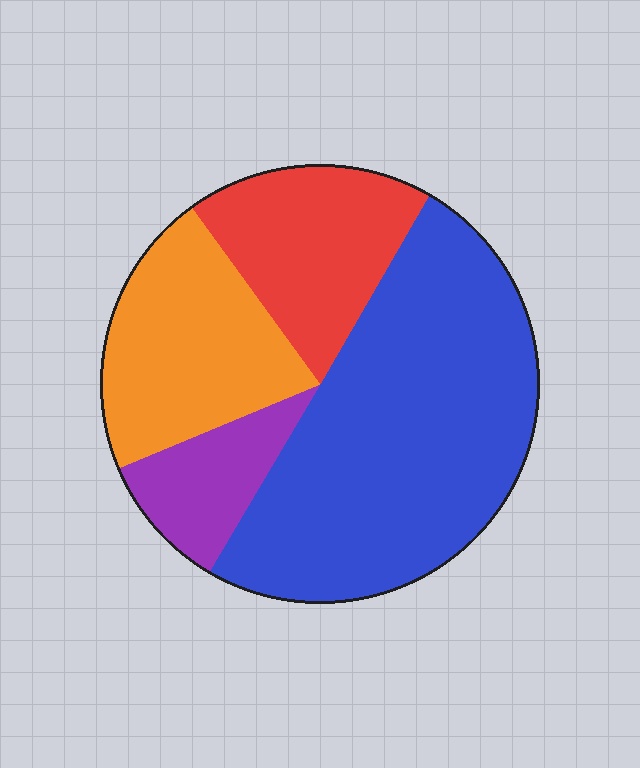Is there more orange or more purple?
Orange.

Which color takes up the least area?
Purple, at roughly 10%.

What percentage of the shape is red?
Red covers around 20% of the shape.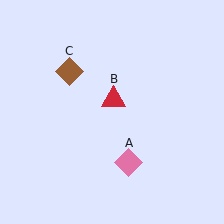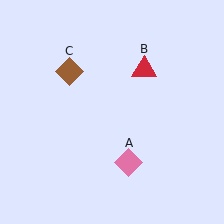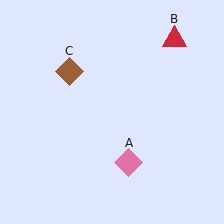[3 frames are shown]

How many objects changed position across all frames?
1 object changed position: red triangle (object B).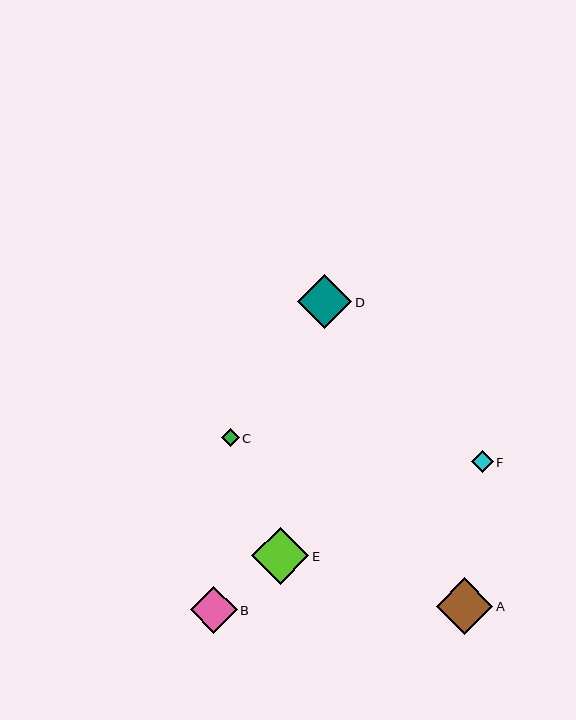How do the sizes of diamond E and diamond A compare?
Diamond E and diamond A are approximately the same size.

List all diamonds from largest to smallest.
From largest to smallest: E, A, D, B, F, C.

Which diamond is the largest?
Diamond E is the largest with a size of approximately 57 pixels.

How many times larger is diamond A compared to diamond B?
Diamond A is approximately 1.2 times the size of diamond B.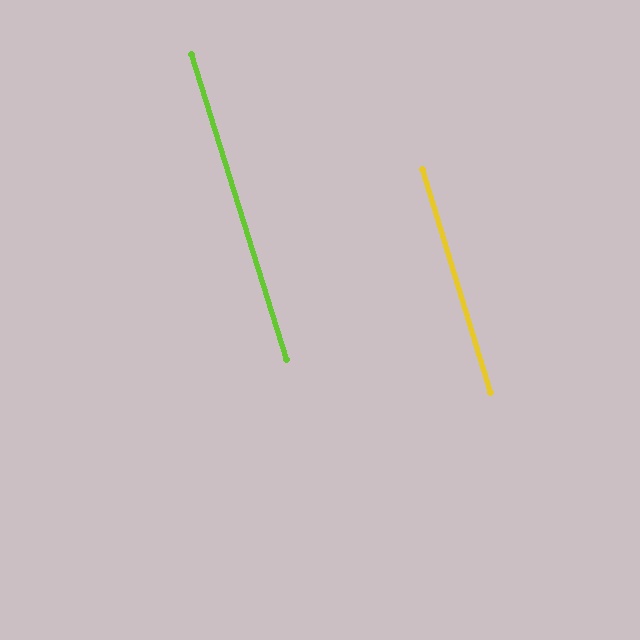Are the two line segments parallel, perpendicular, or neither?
Parallel — their directions differ by only 0.5°.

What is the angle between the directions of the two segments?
Approximately 1 degree.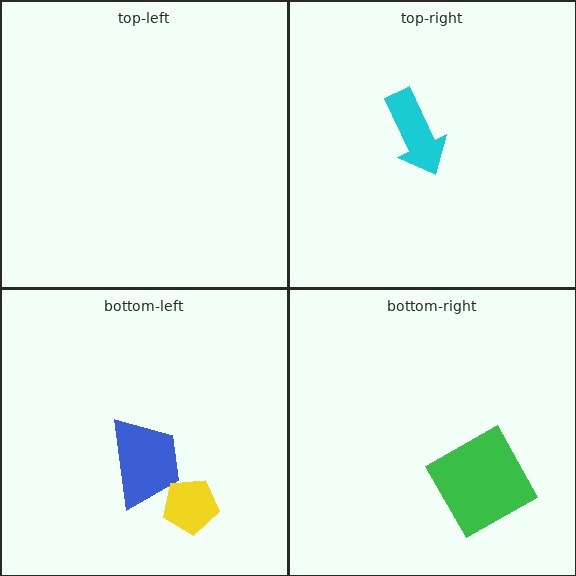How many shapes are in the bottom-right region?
1.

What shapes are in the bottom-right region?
The green square.